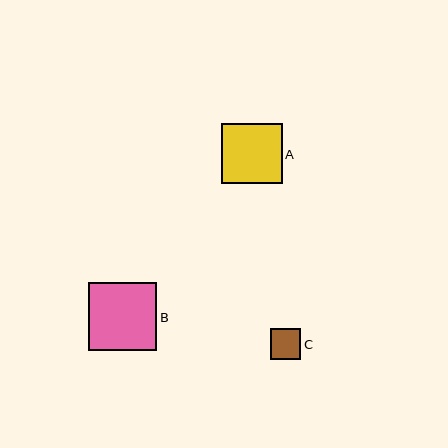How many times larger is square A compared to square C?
Square A is approximately 2.0 times the size of square C.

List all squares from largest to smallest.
From largest to smallest: B, A, C.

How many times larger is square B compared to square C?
Square B is approximately 2.2 times the size of square C.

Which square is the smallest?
Square C is the smallest with a size of approximately 31 pixels.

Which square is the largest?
Square B is the largest with a size of approximately 68 pixels.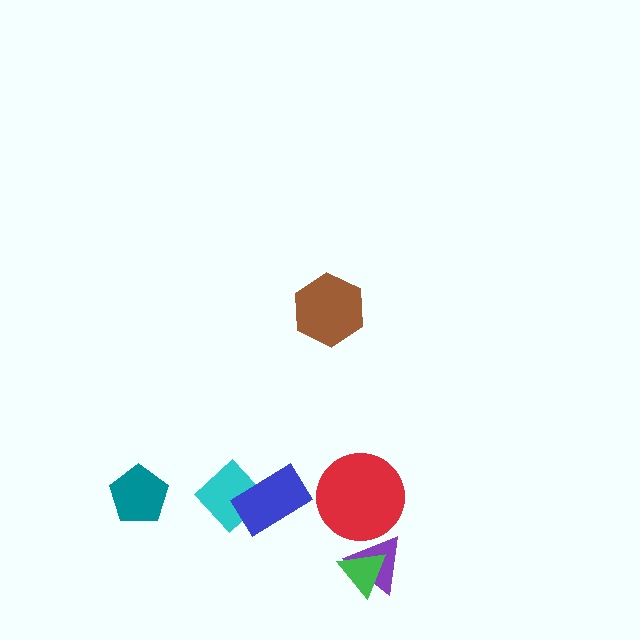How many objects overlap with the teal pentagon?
0 objects overlap with the teal pentagon.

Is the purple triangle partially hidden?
Yes, it is partially covered by another shape.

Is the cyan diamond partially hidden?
Yes, it is partially covered by another shape.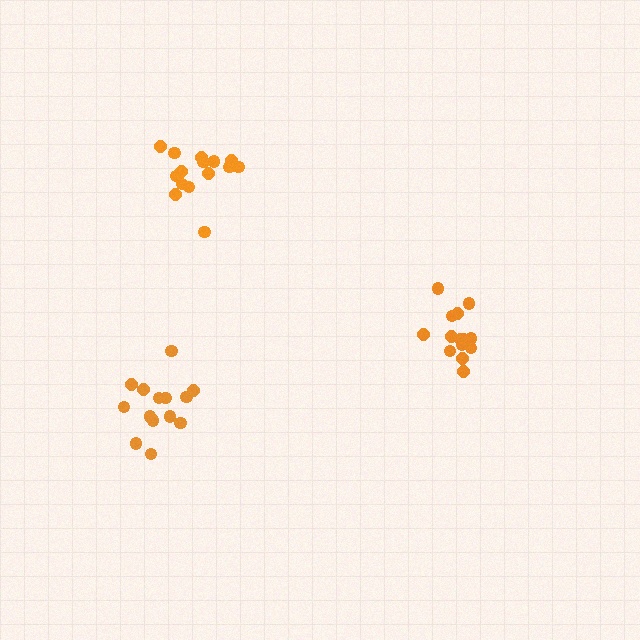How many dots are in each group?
Group 1: 14 dots, Group 2: 14 dots, Group 3: 15 dots (43 total).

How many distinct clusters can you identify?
There are 3 distinct clusters.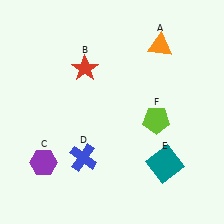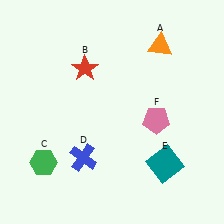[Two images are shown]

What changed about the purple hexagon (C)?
In Image 1, C is purple. In Image 2, it changed to green.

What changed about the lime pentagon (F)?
In Image 1, F is lime. In Image 2, it changed to pink.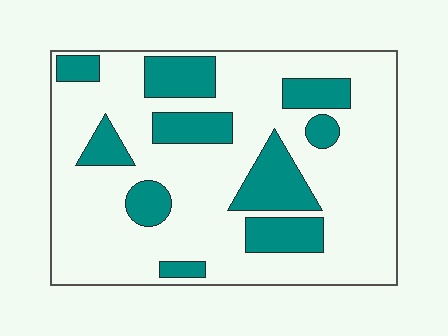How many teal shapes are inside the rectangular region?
10.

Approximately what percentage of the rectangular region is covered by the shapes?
Approximately 25%.